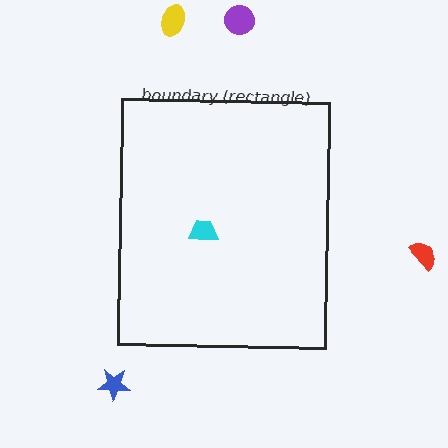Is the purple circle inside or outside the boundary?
Outside.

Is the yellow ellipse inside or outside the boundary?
Outside.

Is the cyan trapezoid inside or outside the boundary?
Inside.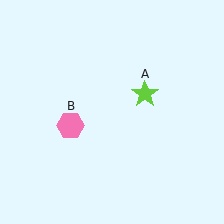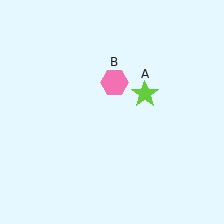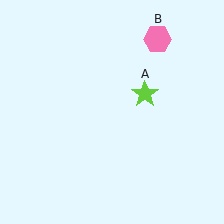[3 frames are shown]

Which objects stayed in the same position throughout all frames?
Lime star (object A) remained stationary.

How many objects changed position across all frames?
1 object changed position: pink hexagon (object B).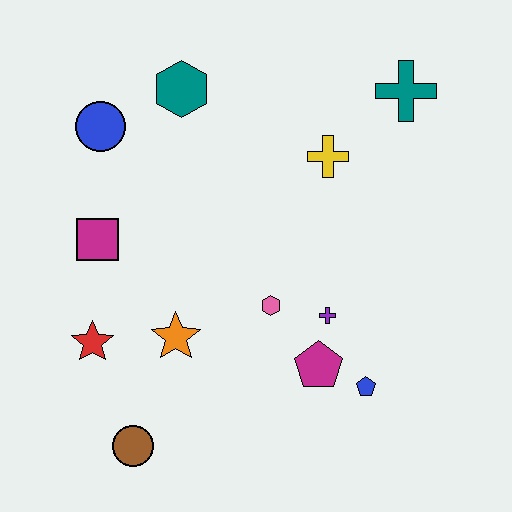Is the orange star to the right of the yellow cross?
No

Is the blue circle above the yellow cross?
Yes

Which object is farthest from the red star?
The teal cross is farthest from the red star.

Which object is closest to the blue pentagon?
The magenta pentagon is closest to the blue pentagon.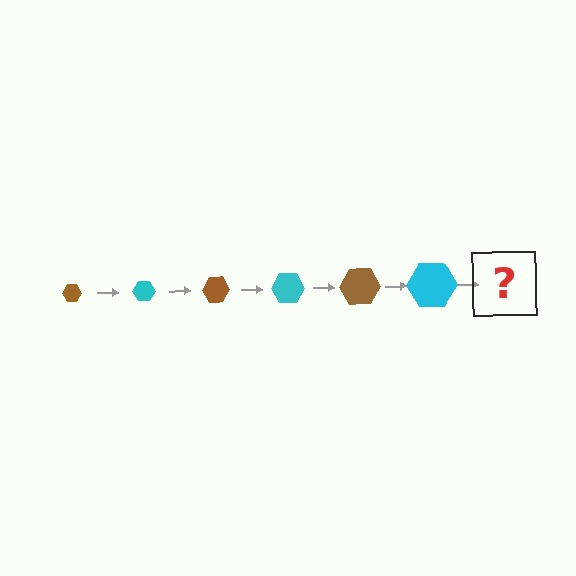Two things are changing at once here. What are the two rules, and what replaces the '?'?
The two rules are that the hexagon grows larger each step and the color cycles through brown and cyan. The '?' should be a brown hexagon, larger than the previous one.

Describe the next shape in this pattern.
It should be a brown hexagon, larger than the previous one.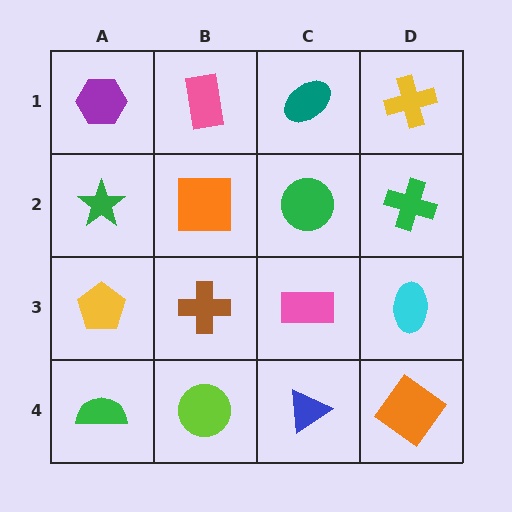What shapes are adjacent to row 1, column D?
A green cross (row 2, column D), a teal ellipse (row 1, column C).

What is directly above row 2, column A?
A purple hexagon.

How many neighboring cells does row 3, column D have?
3.